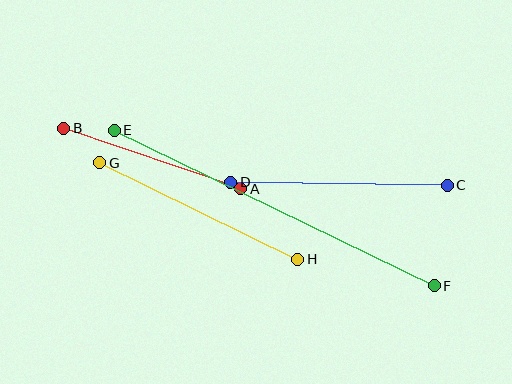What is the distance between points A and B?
The distance is approximately 187 pixels.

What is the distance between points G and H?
The distance is approximately 220 pixels.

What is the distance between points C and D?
The distance is approximately 216 pixels.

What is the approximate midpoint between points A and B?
The midpoint is at approximately (152, 158) pixels.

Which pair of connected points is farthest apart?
Points E and F are farthest apart.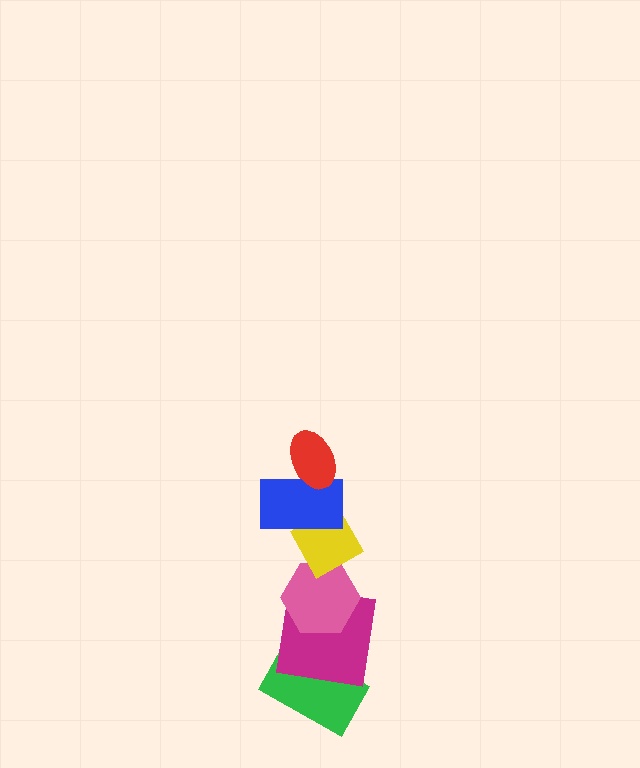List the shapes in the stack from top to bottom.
From top to bottom: the red ellipse, the blue rectangle, the yellow diamond, the pink hexagon, the magenta square, the green rectangle.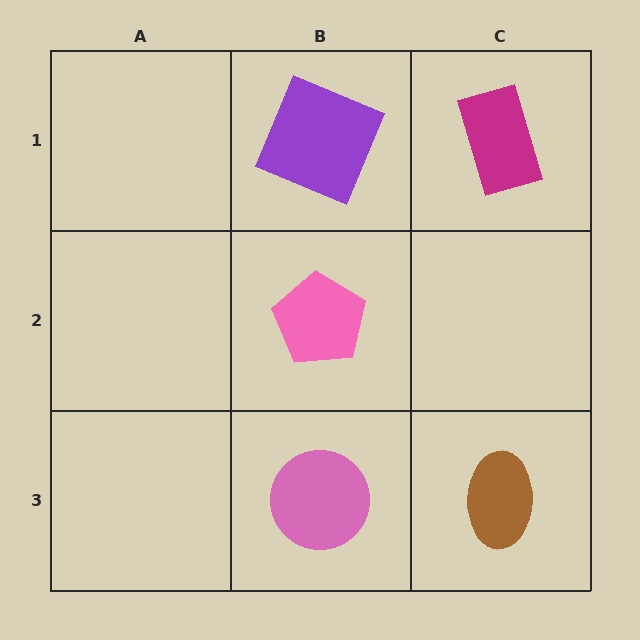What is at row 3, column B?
A pink circle.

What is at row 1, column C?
A magenta rectangle.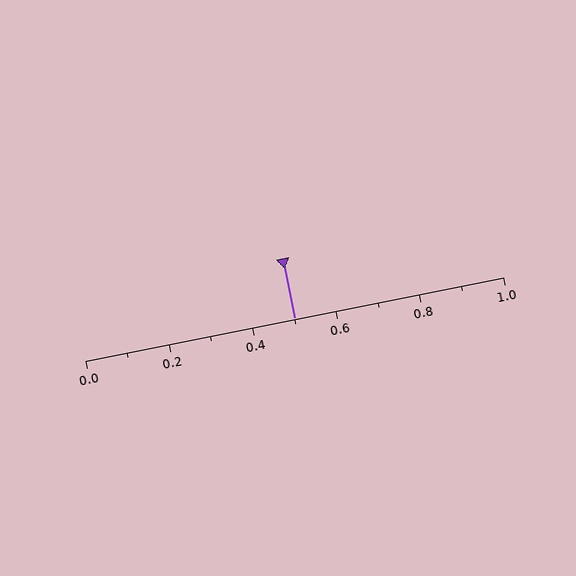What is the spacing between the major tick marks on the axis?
The major ticks are spaced 0.2 apart.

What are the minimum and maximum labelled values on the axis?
The axis runs from 0.0 to 1.0.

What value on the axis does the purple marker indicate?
The marker indicates approximately 0.5.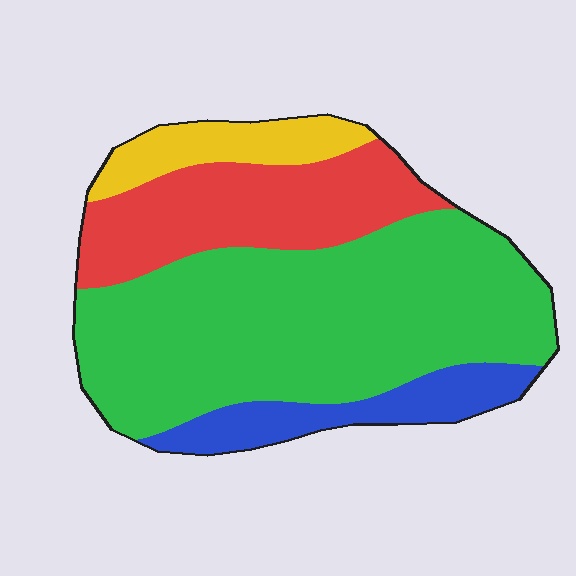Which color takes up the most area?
Green, at roughly 55%.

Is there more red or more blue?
Red.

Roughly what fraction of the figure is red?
Red takes up less than a quarter of the figure.